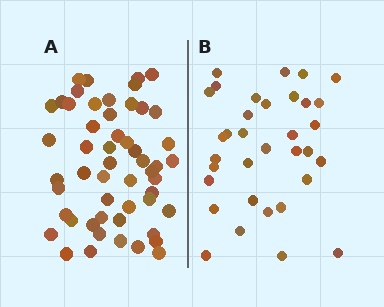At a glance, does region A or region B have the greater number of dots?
Region A (the left region) has more dots.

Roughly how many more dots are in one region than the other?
Region A has approximately 20 more dots than region B.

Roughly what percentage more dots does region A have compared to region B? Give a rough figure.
About 55% more.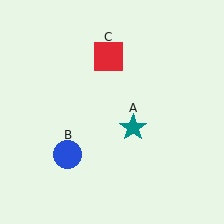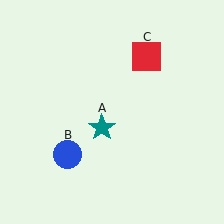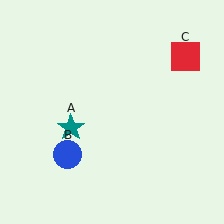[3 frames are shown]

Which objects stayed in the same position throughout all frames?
Blue circle (object B) remained stationary.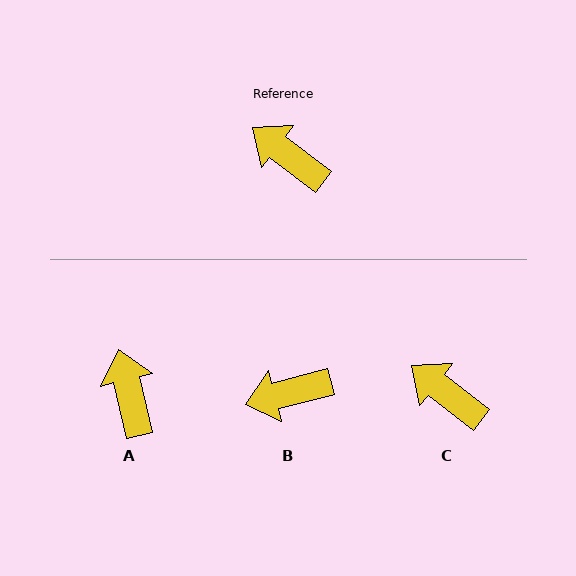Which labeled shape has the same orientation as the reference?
C.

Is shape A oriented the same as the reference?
No, it is off by about 39 degrees.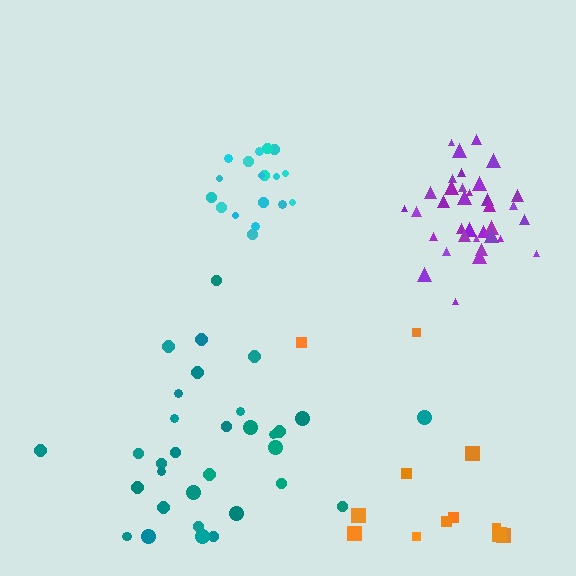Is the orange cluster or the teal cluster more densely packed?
Teal.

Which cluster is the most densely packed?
Cyan.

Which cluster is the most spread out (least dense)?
Orange.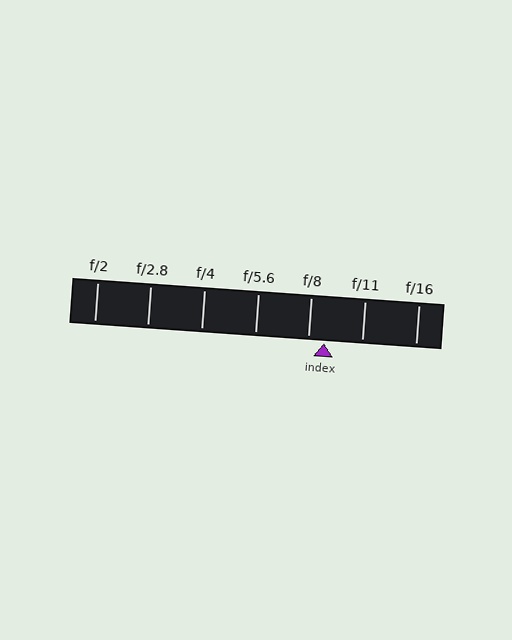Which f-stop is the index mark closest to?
The index mark is closest to f/8.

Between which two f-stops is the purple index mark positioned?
The index mark is between f/8 and f/11.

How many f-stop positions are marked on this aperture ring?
There are 7 f-stop positions marked.